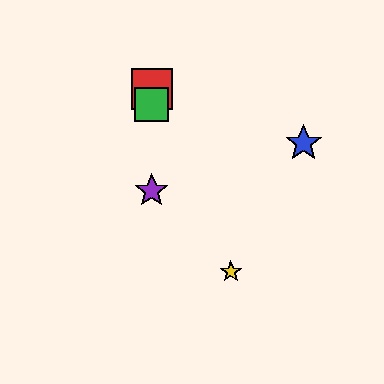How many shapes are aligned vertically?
3 shapes (the red square, the green square, the purple star) are aligned vertically.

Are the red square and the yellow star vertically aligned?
No, the red square is at x≈152 and the yellow star is at x≈231.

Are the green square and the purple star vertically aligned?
Yes, both are at x≈152.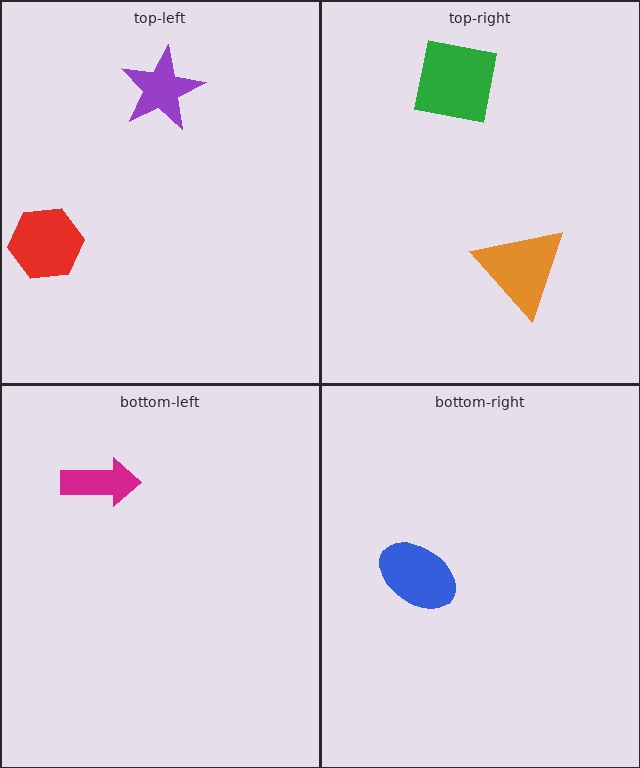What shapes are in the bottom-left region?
The magenta arrow.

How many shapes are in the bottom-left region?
1.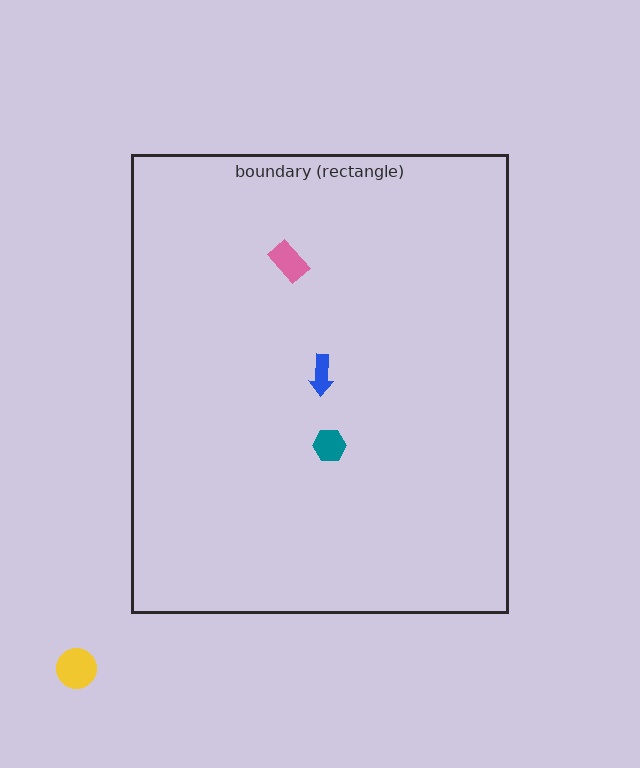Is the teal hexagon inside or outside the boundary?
Inside.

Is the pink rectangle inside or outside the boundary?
Inside.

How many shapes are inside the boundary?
3 inside, 1 outside.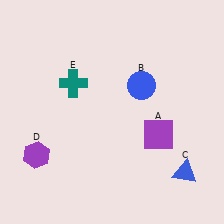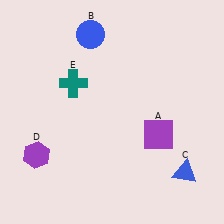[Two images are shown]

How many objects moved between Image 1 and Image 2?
1 object moved between the two images.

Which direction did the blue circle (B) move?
The blue circle (B) moved up.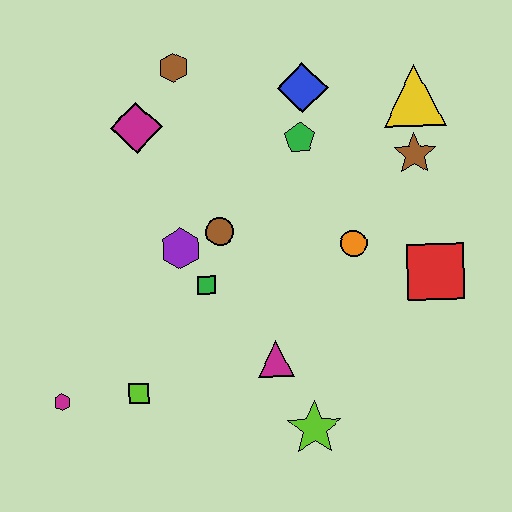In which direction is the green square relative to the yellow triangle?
The green square is to the left of the yellow triangle.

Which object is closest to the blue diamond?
The green pentagon is closest to the blue diamond.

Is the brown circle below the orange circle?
No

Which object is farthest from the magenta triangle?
The brown hexagon is farthest from the magenta triangle.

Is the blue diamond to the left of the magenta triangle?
No